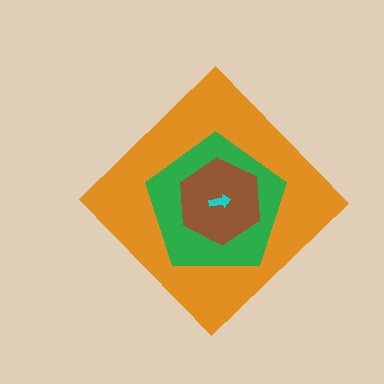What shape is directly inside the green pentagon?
The brown hexagon.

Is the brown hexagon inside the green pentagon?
Yes.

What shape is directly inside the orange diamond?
The green pentagon.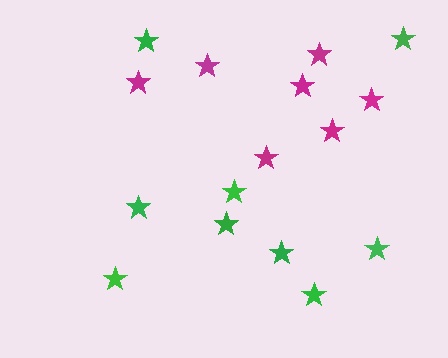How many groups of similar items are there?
There are 2 groups: one group of green stars (9) and one group of magenta stars (7).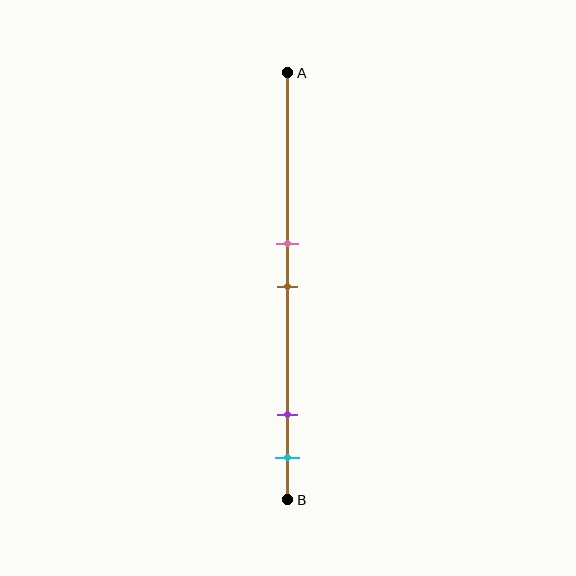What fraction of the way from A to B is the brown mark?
The brown mark is approximately 50% (0.5) of the way from A to B.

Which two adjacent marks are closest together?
The pink and brown marks are the closest adjacent pair.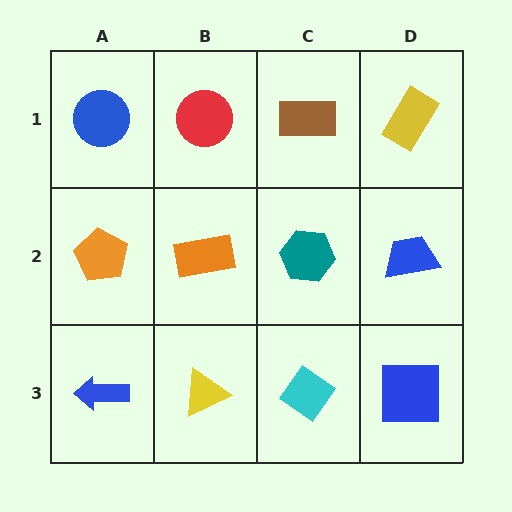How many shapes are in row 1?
4 shapes.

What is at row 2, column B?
An orange rectangle.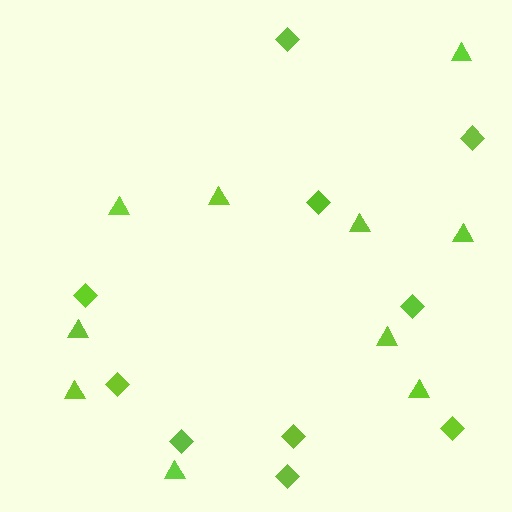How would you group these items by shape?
There are 2 groups: one group of diamonds (10) and one group of triangles (10).